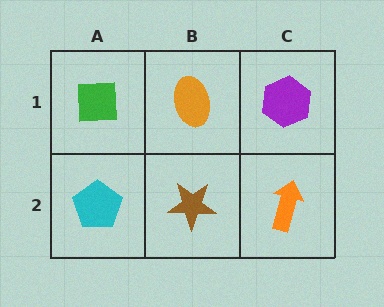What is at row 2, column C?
An orange arrow.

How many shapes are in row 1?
3 shapes.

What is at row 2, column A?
A cyan pentagon.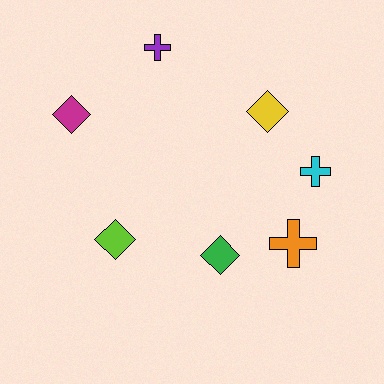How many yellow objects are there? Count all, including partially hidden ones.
There is 1 yellow object.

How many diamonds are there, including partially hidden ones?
There are 4 diamonds.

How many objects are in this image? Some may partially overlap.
There are 7 objects.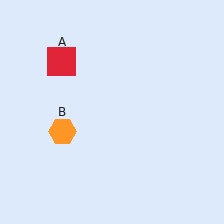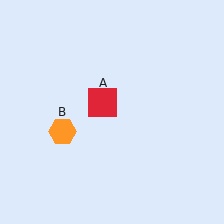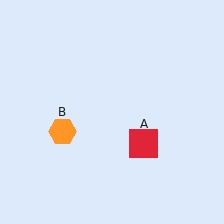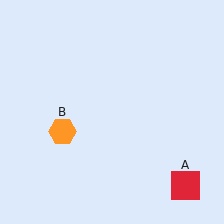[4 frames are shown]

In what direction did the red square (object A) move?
The red square (object A) moved down and to the right.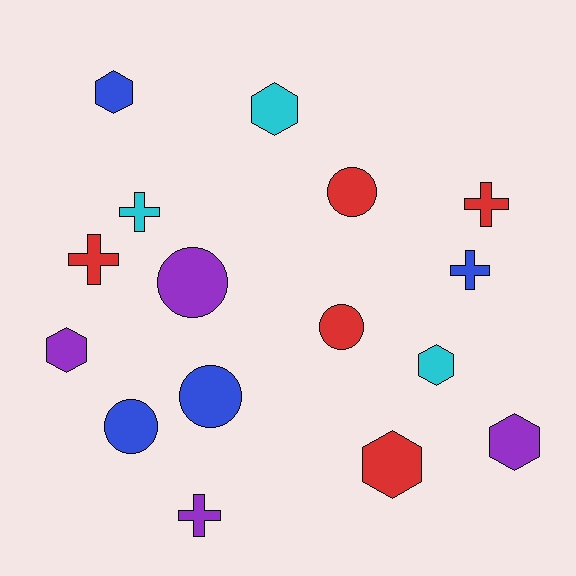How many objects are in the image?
There are 16 objects.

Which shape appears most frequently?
Hexagon, with 6 objects.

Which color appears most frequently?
Red, with 5 objects.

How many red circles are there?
There are 2 red circles.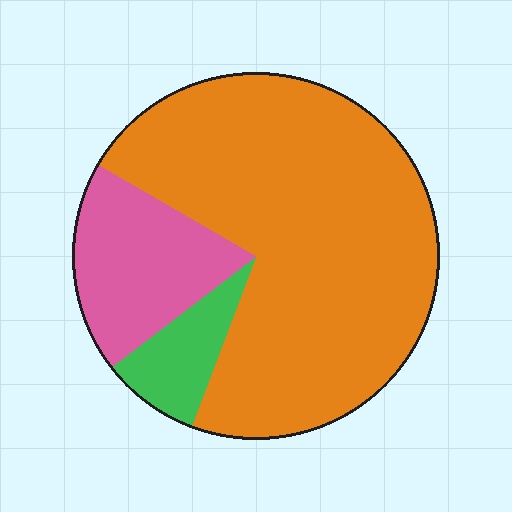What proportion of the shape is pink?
Pink takes up about one fifth (1/5) of the shape.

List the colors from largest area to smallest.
From largest to smallest: orange, pink, green.